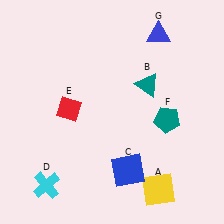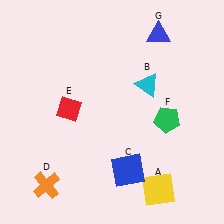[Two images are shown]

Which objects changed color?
B changed from teal to cyan. D changed from cyan to orange. F changed from teal to green.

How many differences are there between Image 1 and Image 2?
There are 3 differences between the two images.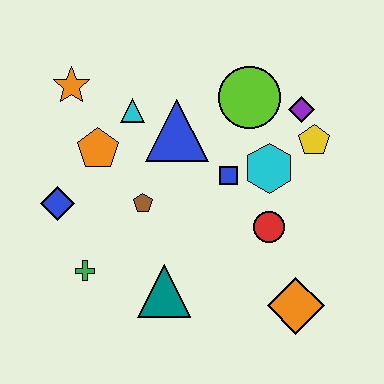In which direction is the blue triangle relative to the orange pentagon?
The blue triangle is to the right of the orange pentagon.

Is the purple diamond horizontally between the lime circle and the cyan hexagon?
No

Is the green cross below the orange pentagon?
Yes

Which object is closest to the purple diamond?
The yellow pentagon is closest to the purple diamond.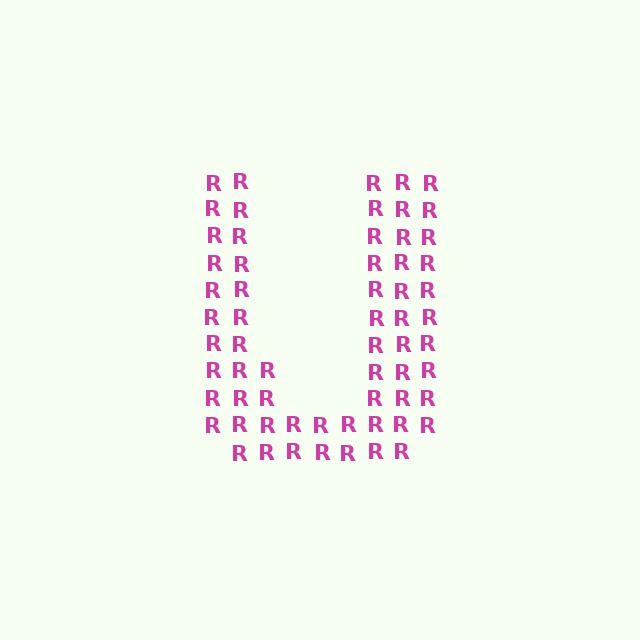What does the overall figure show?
The overall figure shows the letter U.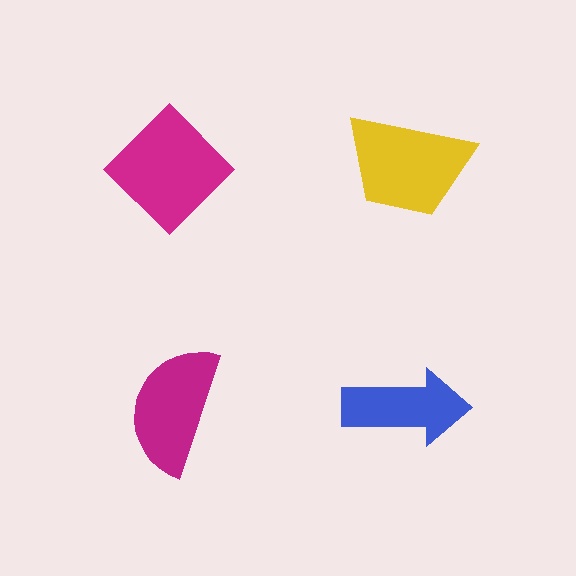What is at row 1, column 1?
A magenta diamond.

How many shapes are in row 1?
2 shapes.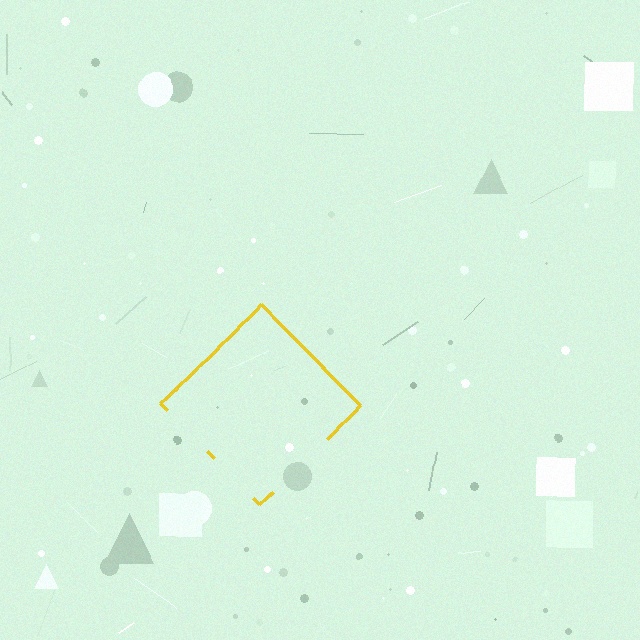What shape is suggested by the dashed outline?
The dashed outline suggests a diamond.